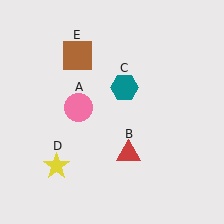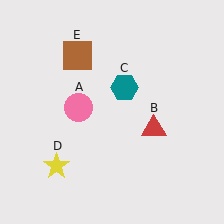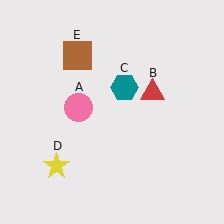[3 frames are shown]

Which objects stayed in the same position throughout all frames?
Pink circle (object A) and teal hexagon (object C) and yellow star (object D) and brown square (object E) remained stationary.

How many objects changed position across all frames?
1 object changed position: red triangle (object B).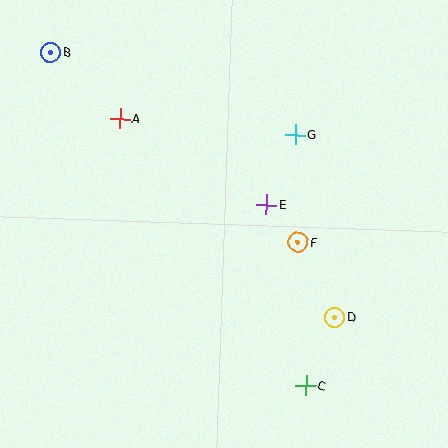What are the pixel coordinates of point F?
Point F is at (298, 242).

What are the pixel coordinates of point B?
Point B is at (51, 52).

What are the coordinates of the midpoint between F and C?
The midpoint between F and C is at (302, 314).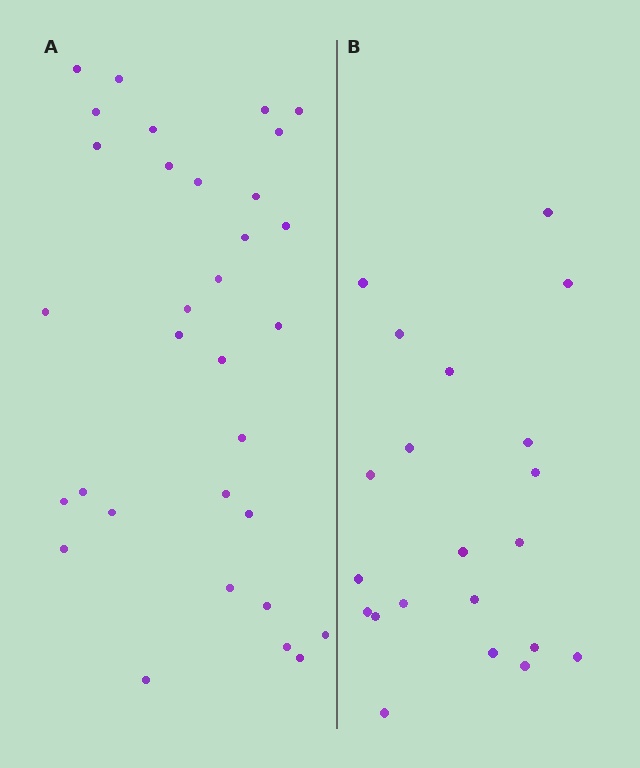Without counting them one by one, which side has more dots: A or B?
Region A (the left region) has more dots.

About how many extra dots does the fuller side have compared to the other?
Region A has roughly 12 or so more dots than region B.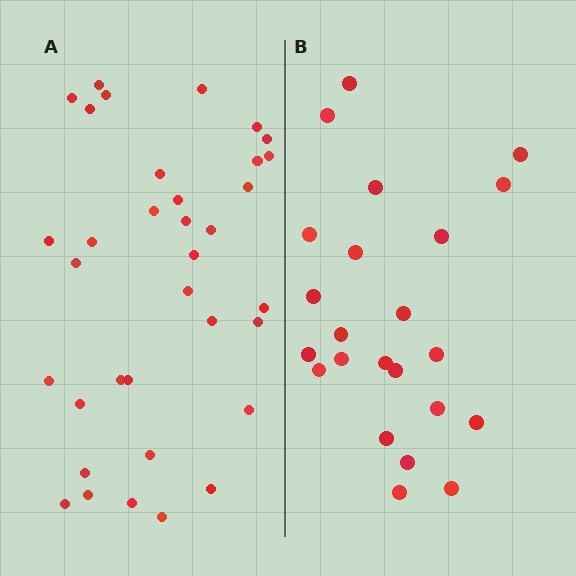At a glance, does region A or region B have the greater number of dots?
Region A (the left region) has more dots.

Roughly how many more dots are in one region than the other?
Region A has roughly 12 or so more dots than region B.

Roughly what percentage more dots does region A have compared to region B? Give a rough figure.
About 50% more.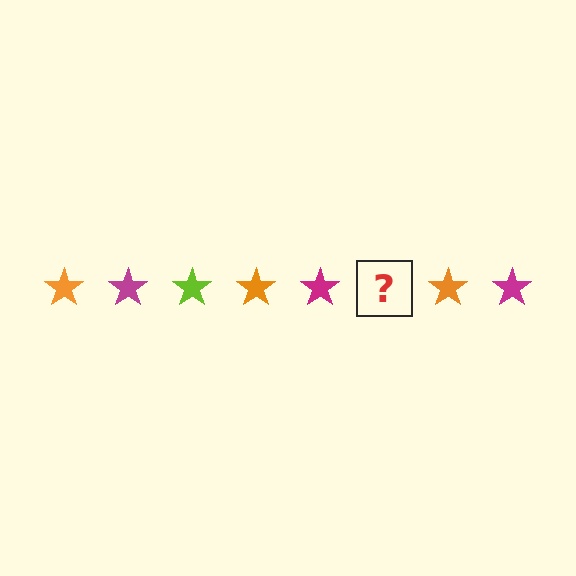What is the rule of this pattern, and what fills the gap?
The rule is that the pattern cycles through orange, magenta, lime stars. The gap should be filled with a lime star.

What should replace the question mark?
The question mark should be replaced with a lime star.